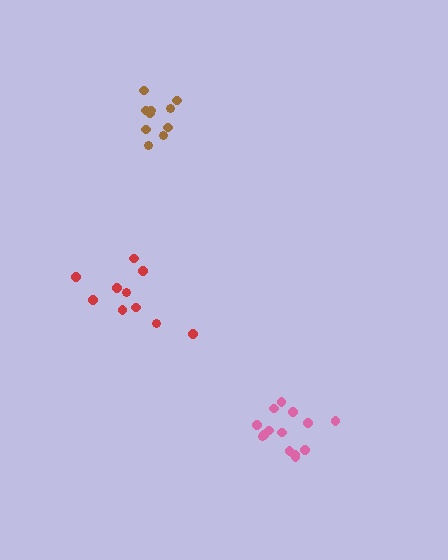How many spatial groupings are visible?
There are 3 spatial groupings.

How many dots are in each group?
Group 1: 14 dots, Group 2: 10 dots, Group 3: 10 dots (34 total).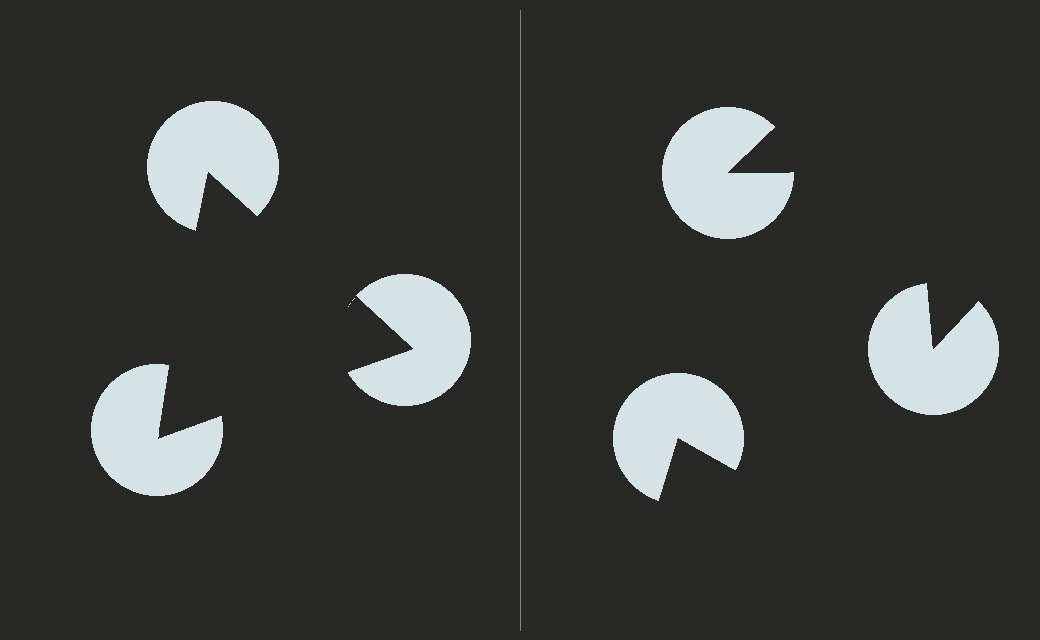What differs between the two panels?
The pac-man discs are positioned identically on both sides; only the wedge orientations differ. On the left they align to a triangle; on the right they are misaligned.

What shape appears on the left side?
An illusory triangle.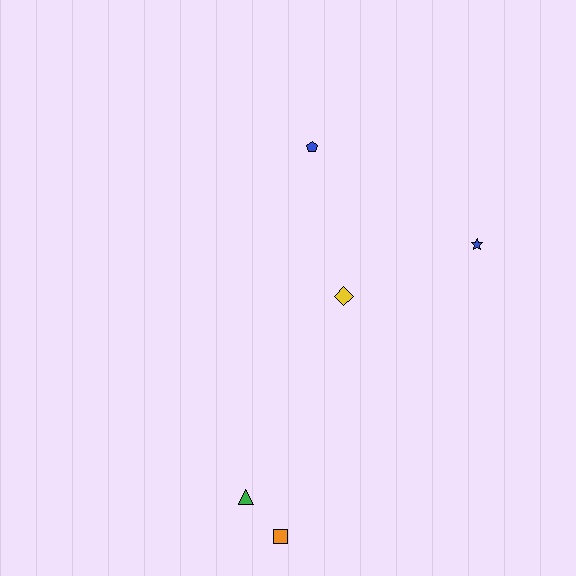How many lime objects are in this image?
There are no lime objects.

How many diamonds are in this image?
There is 1 diamond.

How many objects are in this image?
There are 5 objects.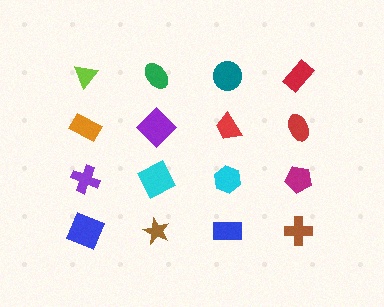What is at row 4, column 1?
A blue square.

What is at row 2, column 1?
An orange rectangle.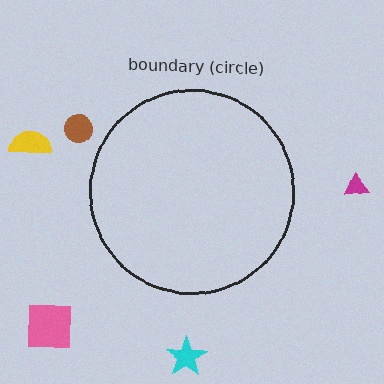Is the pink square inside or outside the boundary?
Outside.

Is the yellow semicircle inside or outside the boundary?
Outside.